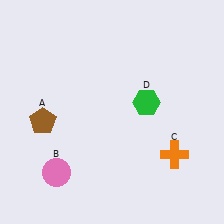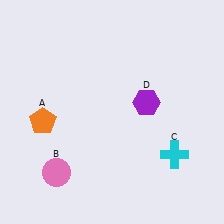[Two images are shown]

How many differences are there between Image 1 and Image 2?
There are 3 differences between the two images.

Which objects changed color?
A changed from brown to orange. C changed from orange to cyan. D changed from green to purple.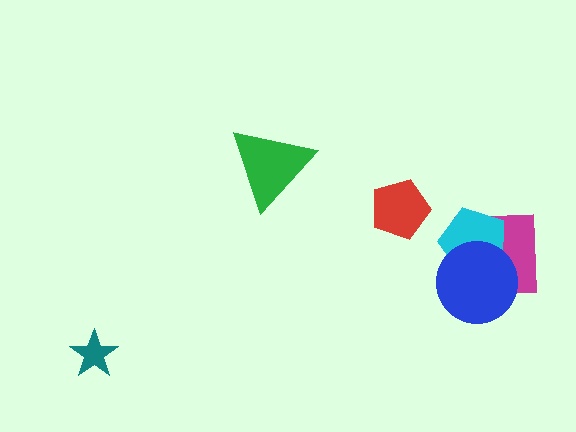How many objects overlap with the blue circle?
2 objects overlap with the blue circle.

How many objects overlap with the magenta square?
2 objects overlap with the magenta square.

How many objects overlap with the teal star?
0 objects overlap with the teal star.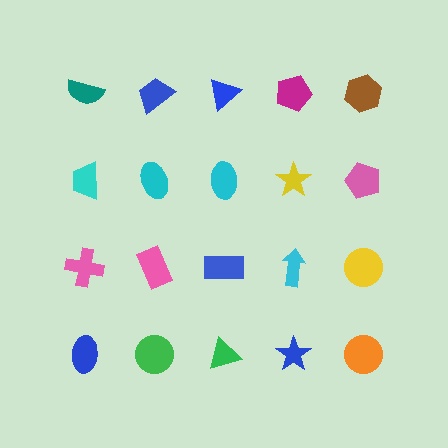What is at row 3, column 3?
A blue rectangle.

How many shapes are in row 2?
5 shapes.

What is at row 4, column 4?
A blue star.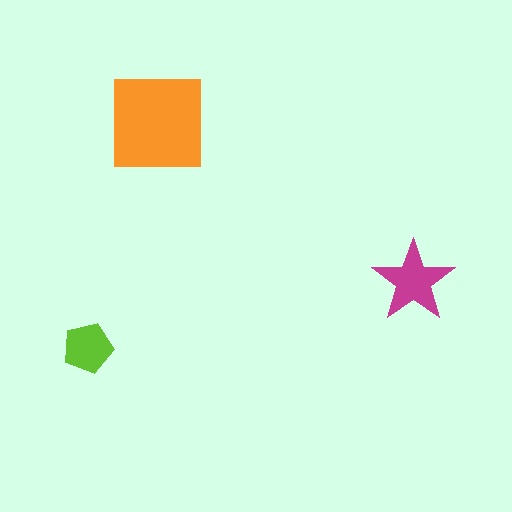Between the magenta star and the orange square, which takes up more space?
The orange square.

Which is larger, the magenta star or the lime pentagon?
The magenta star.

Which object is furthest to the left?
The lime pentagon is leftmost.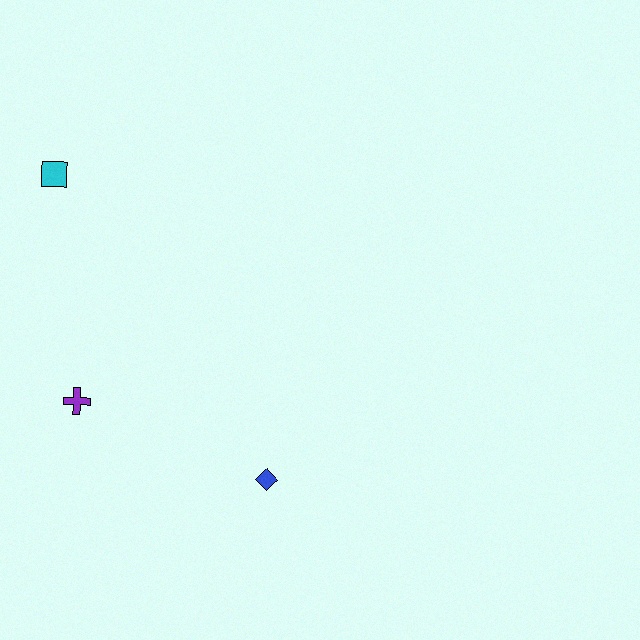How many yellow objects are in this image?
There are no yellow objects.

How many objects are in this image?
There are 3 objects.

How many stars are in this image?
There are no stars.